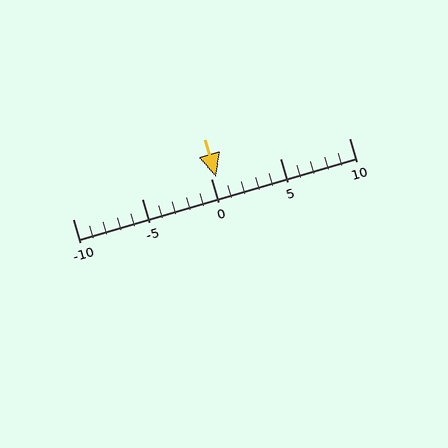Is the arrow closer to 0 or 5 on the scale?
The arrow is closer to 0.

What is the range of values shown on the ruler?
The ruler shows values from -10 to 10.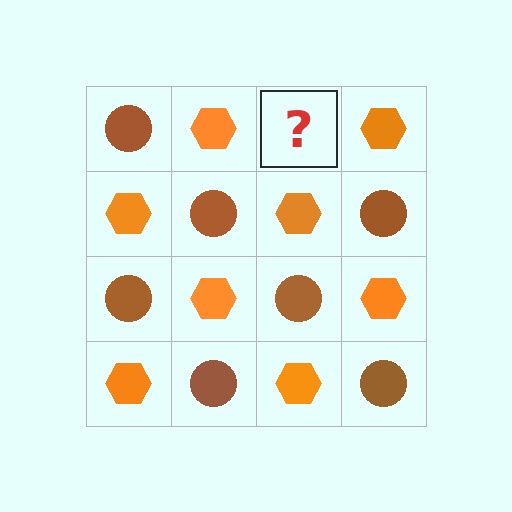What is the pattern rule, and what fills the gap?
The rule is that it alternates brown circle and orange hexagon in a checkerboard pattern. The gap should be filled with a brown circle.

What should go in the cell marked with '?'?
The missing cell should contain a brown circle.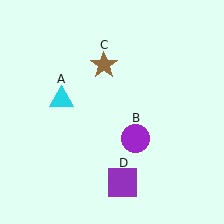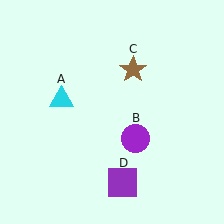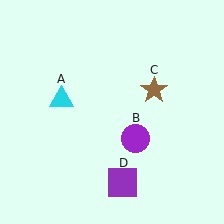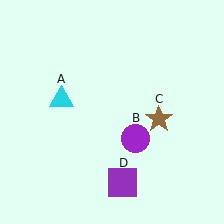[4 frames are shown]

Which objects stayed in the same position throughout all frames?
Cyan triangle (object A) and purple circle (object B) and purple square (object D) remained stationary.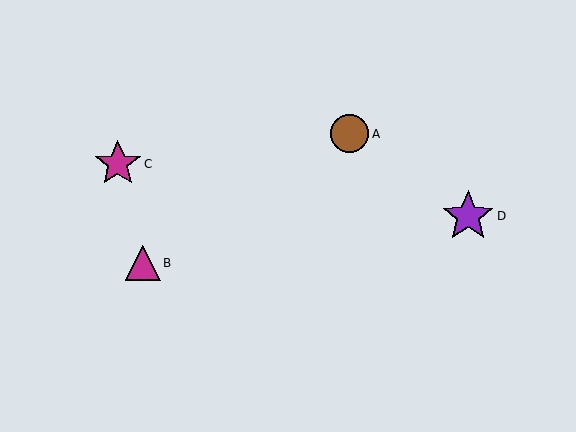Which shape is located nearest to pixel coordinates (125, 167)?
The magenta star (labeled C) at (118, 164) is nearest to that location.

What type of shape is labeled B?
Shape B is a magenta triangle.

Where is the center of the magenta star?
The center of the magenta star is at (118, 164).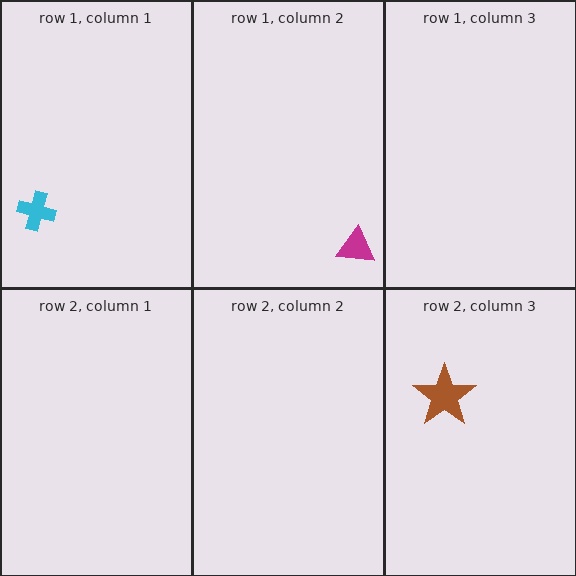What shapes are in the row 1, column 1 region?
The cyan cross.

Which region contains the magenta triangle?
The row 1, column 2 region.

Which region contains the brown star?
The row 2, column 3 region.